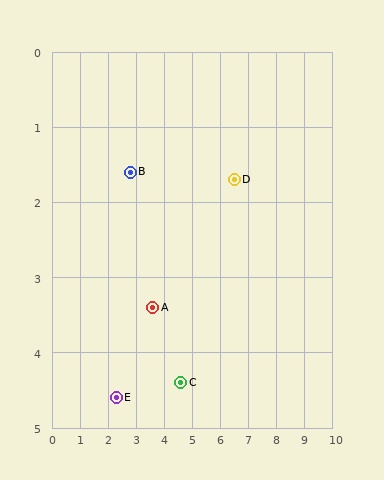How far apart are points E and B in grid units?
Points E and B are about 3.0 grid units apart.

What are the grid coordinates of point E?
Point E is at approximately (2.3, 4.6).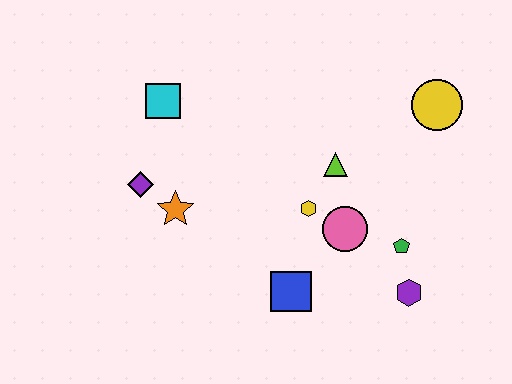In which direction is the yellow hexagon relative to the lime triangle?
The yellow hexagon is below the lime triangle.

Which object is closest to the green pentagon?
The purple hexagon is closest to the green pentagon.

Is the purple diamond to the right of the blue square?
No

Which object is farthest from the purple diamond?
The yellow circle is farthest from the purple diamond.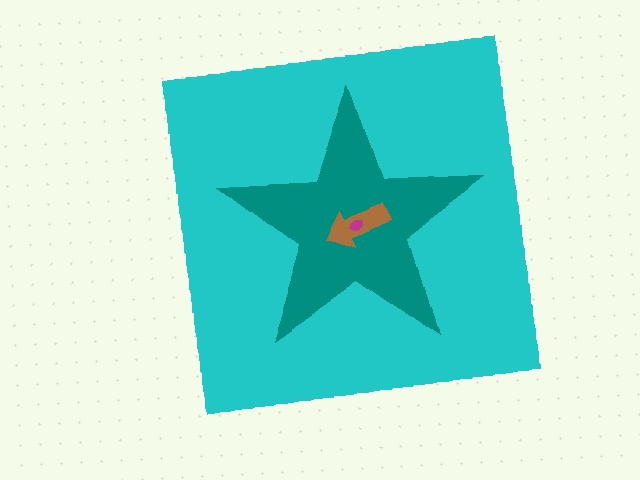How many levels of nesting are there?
4.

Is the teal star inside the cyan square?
Yes.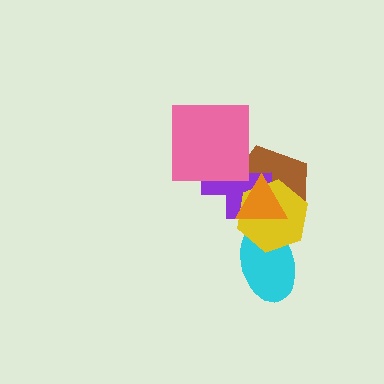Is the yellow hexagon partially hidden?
Yes, it is partially covered by another shape.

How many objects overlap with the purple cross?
4 objects overlap with the purple cross.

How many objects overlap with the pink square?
1 object overlaps with the pink square.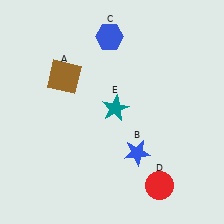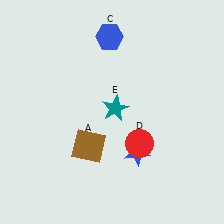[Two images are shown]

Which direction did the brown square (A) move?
The brown square (A) moved down.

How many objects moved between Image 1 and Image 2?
2 objects moved between the two images.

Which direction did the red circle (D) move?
The red circle (D) moved up.